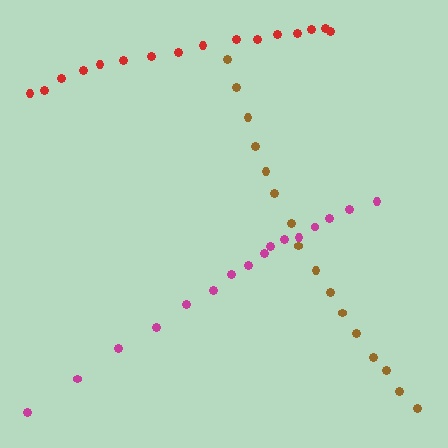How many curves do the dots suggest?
There are 3 distinct paths.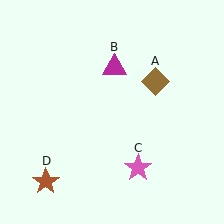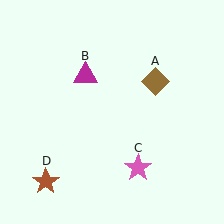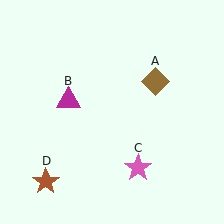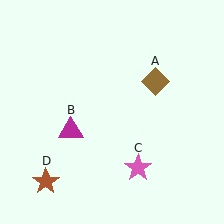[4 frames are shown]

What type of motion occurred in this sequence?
The magenta triangle (object B) rotated counterclockwise around the center of the scene.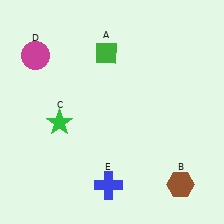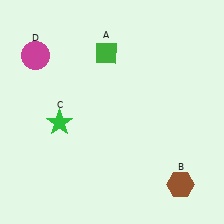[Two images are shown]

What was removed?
The blue cross (E) was removed in Image 2.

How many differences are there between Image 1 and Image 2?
There is 1 difference between the two images.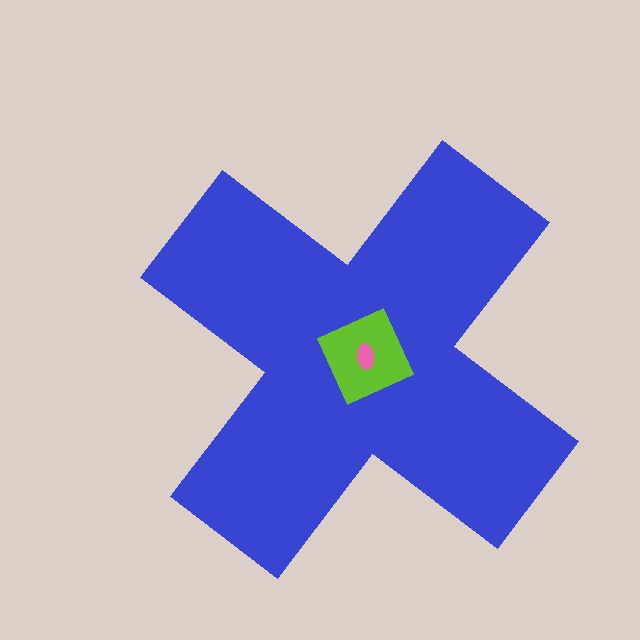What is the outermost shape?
The blue cross.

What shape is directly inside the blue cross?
The lime diamond.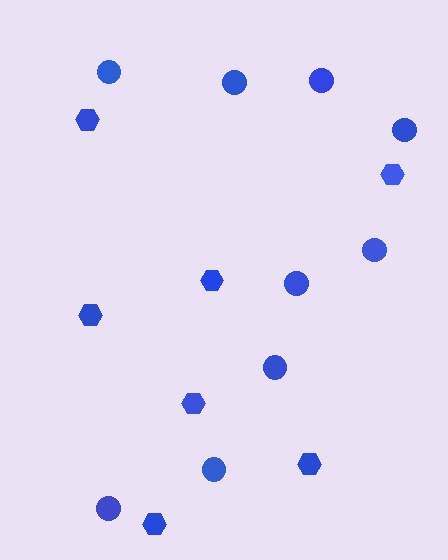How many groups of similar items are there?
There are 2 groups: one group of hexagons (7) and one group of circles (9).